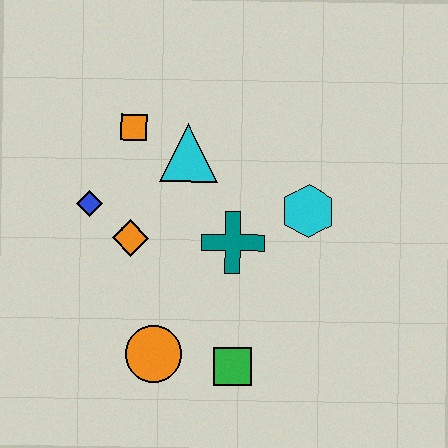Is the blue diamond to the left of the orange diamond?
Yes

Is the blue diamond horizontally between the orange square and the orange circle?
No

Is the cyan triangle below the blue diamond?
No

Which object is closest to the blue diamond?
The orange diamond is closest to the blue diamond.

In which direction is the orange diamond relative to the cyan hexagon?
The orange diamond is to the left of the cyan hexagon.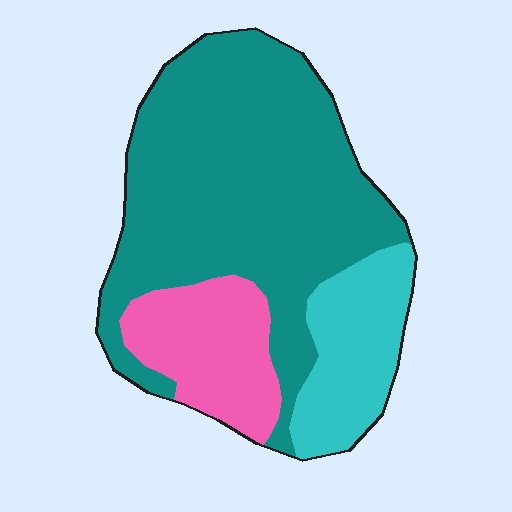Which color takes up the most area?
Teal, at roughly 65%.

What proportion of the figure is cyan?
Cyan takes up about one sixth (1/6) of the figure.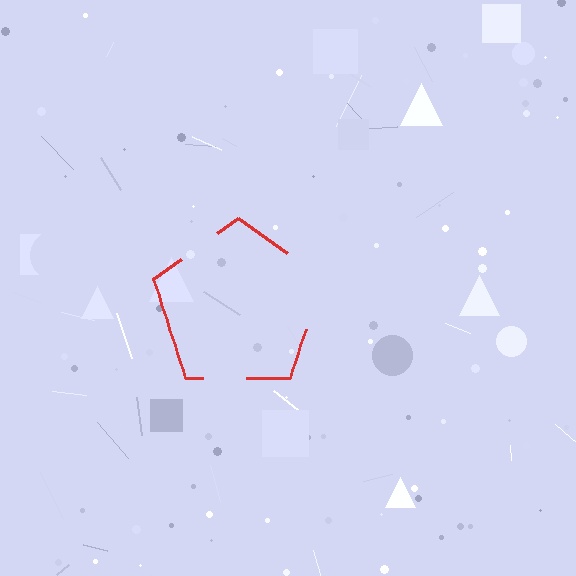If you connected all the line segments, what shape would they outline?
They would outline a pentagon.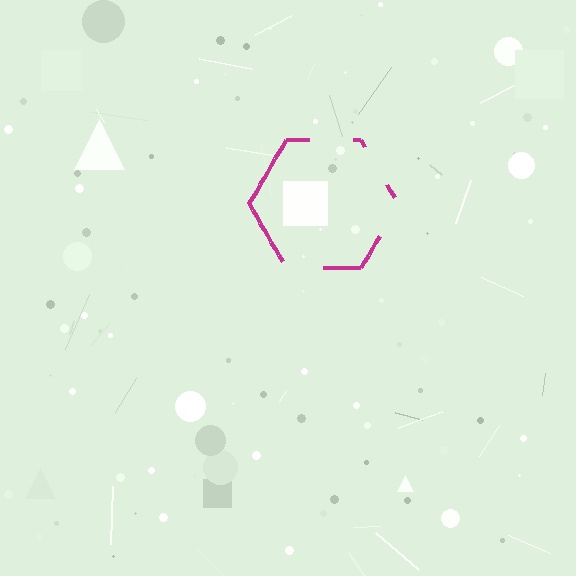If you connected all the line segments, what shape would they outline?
They would outline a hexagon.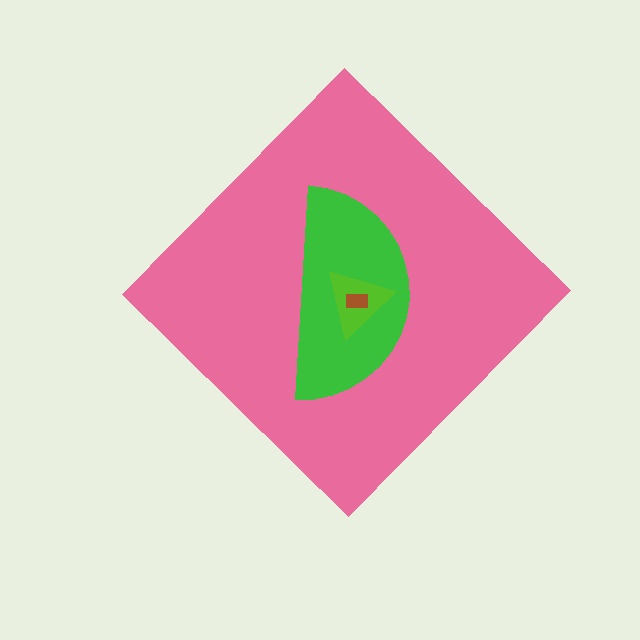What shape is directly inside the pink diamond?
The green semicircle.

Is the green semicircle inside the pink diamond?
Yes.